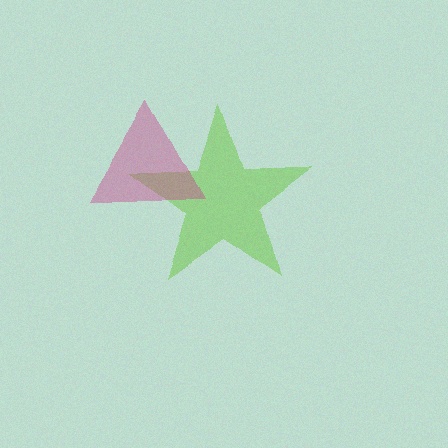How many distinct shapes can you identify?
There are 2 distinct shapes: a lime star, a magenta triangle.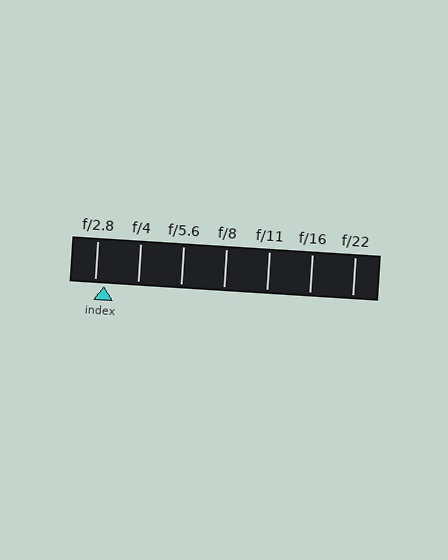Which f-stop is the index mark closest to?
The index mark is closest to f/2.8.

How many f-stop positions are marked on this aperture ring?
There are 7 f-stop positions marked.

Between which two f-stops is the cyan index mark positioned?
The index mark is between f/2.8 and f/4.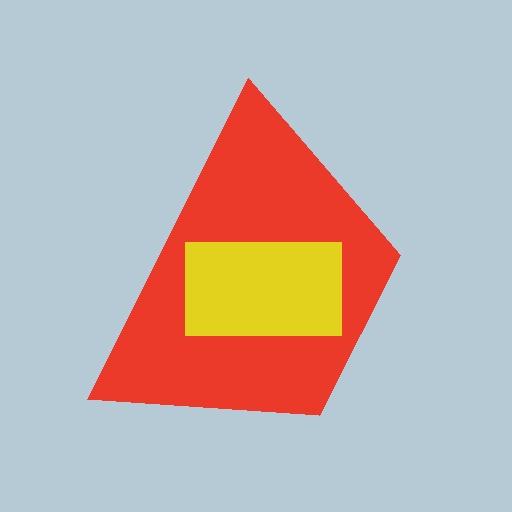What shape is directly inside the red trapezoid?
The yellow rectangle.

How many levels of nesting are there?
2.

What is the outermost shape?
The red trapezoid.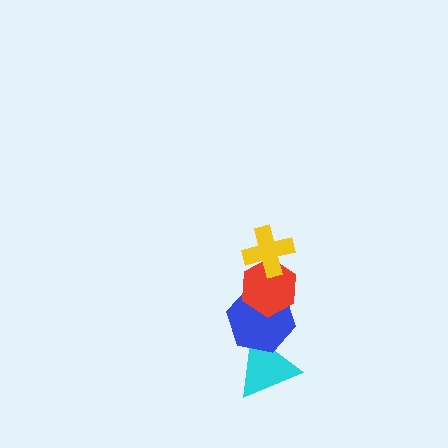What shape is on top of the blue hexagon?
The red hexagon is on top of the blue hexagon.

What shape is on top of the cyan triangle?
The blue hexagon is on top of the cyan triangle.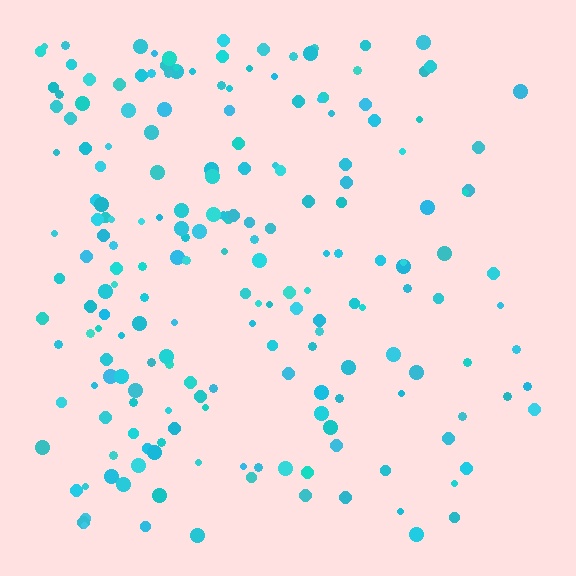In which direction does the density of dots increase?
From right to left, with the left side densest.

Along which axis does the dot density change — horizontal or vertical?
Horizontal.